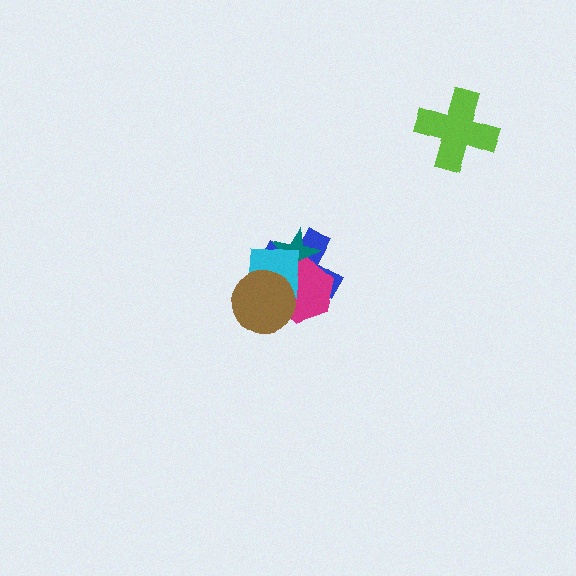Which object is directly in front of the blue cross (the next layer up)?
The teal star is directly in front of the blue cross.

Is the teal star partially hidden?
Yes, it is partially covered by another shape.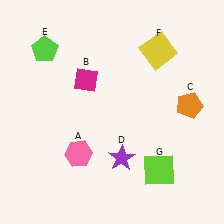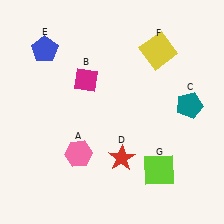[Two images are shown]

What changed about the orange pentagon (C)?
In Image 1, C is orange. In Image 2, it changed to teal.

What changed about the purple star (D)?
In Image 1, D is purple. In Image 2, it changed to red.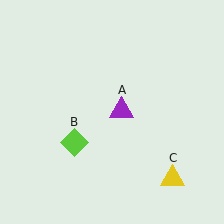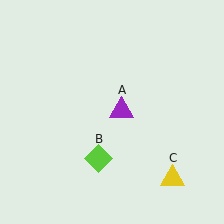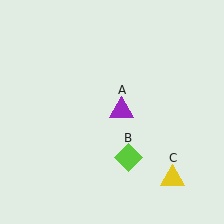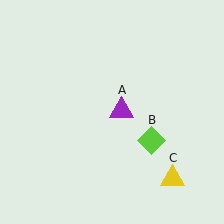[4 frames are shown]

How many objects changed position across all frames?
1 object changed position: lime diamond (object B).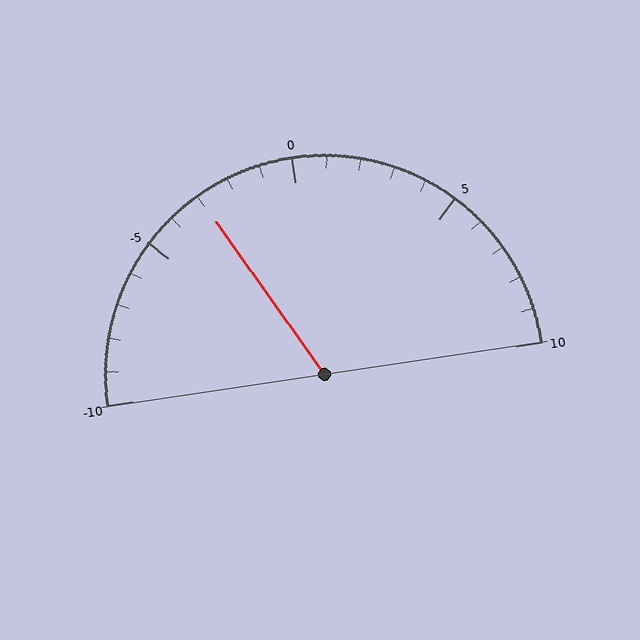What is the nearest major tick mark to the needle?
The nearest major tick mark is -5.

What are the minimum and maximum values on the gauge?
The gauge ranges from -10 to 10.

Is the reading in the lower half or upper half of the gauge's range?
The reading is in the lower half of the range (-10 to 10).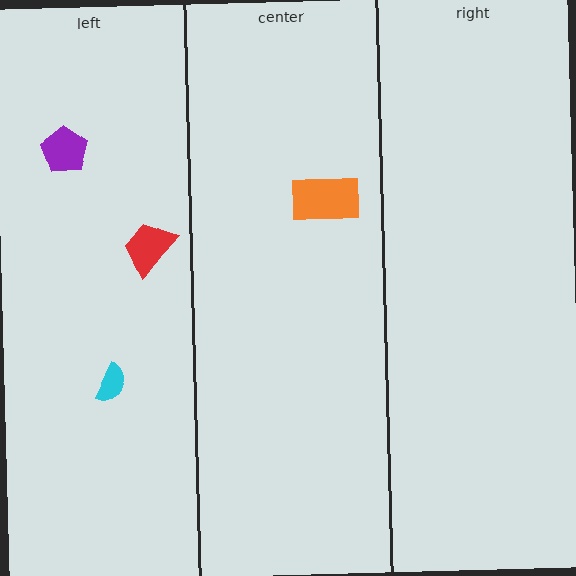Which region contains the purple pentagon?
The left region.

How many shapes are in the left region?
3.